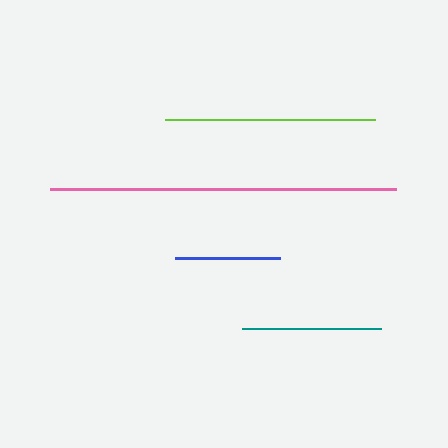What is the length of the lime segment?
The lime segment is approximately 210 pixels long.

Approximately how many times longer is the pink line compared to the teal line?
The pink line is approximately 2.5 times the length of the teal line.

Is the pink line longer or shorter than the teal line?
The pink line is longer than the teal line.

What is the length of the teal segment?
The teal segment is approximately 139 pixels long.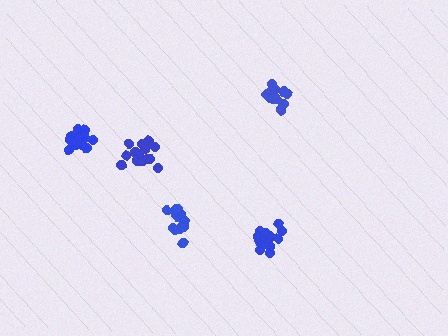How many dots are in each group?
Group 1: 17 dots, Group 2: 16 dots, Group 3: 14 dots, Group 4: 15 dots, Group 5: 19 dots (81 total).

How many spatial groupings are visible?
There are 5 spatial groupings.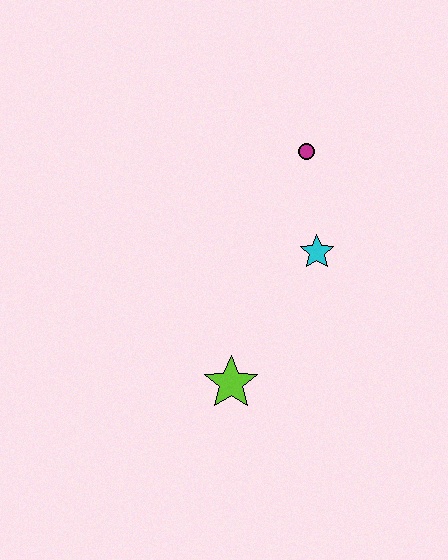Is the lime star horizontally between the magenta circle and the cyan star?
No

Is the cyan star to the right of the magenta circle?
Yes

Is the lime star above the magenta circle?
No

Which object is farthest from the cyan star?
The lime star is farthest from the cyan star.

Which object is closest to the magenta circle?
The cyan star is closest to the magenta circle.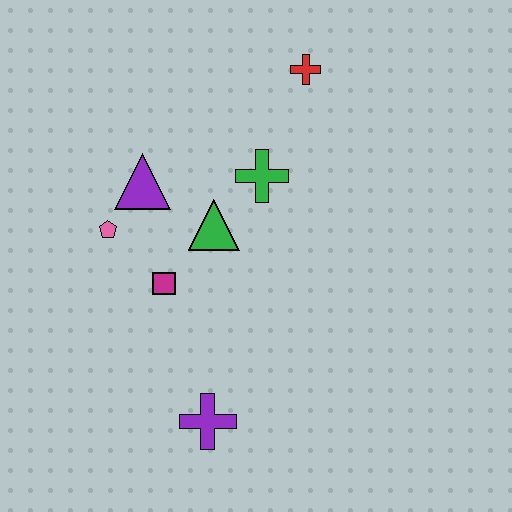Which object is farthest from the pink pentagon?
The red cross is farthest from the pink pentagon.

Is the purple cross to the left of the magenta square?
No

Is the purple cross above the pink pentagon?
No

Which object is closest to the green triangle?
The green cross is closest to the green triangle.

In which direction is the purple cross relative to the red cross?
The purple cross is below the red cross.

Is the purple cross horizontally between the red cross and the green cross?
No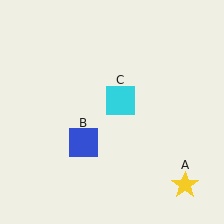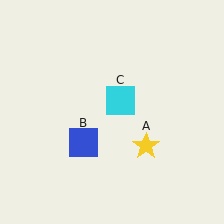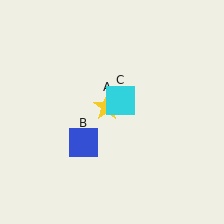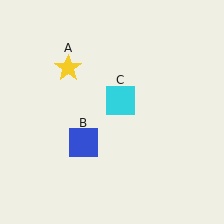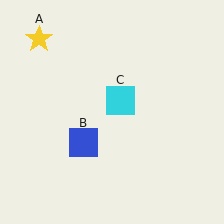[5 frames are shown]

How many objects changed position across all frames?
1 object changed position: yellow star (object A).